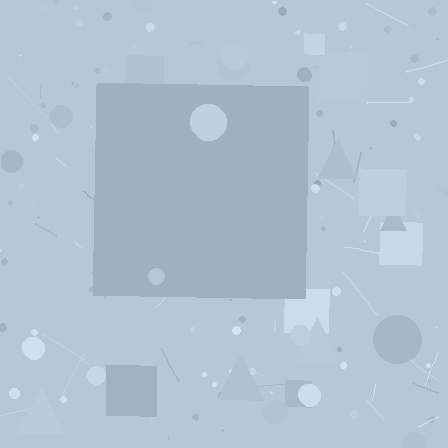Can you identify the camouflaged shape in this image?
The camouflaged shape is a square.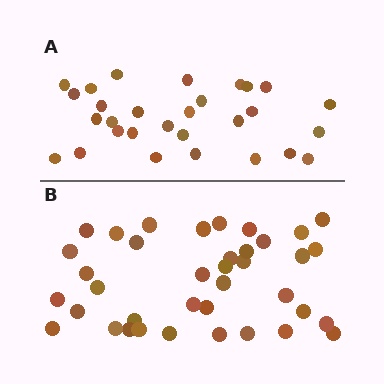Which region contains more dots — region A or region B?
Region B (the bottom region) has more dots.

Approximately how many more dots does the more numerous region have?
Region B has roughly 8 or so more dots than region A.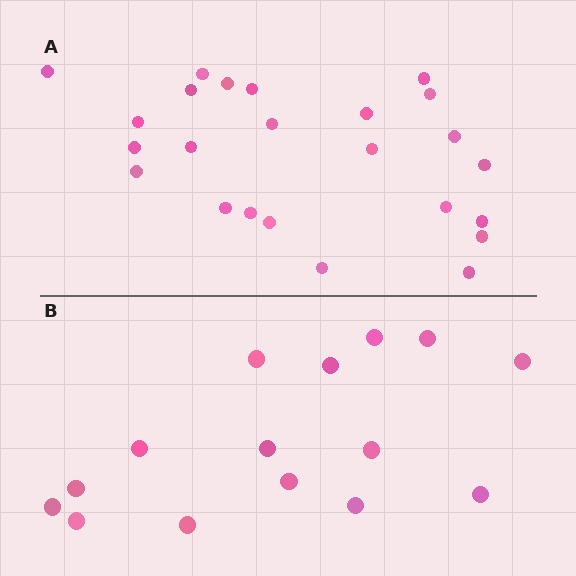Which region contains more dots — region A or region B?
Region A (the top region) has more dots.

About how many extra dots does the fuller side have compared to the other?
Region A has roughly 8 or so more dots than region B.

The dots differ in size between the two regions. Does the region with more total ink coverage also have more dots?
No. Region B has more total ink coverage because its dots are larger, but region A actually contains more individual dots. Total area can be misleading — the number of items is what matters here.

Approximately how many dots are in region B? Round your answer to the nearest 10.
About 20 dots. (The exact count is 15, which rounds to 20.)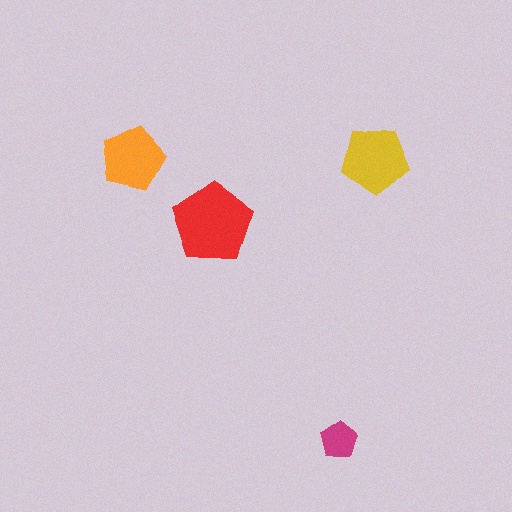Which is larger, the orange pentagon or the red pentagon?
The red one.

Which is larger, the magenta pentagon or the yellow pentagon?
The yellow one.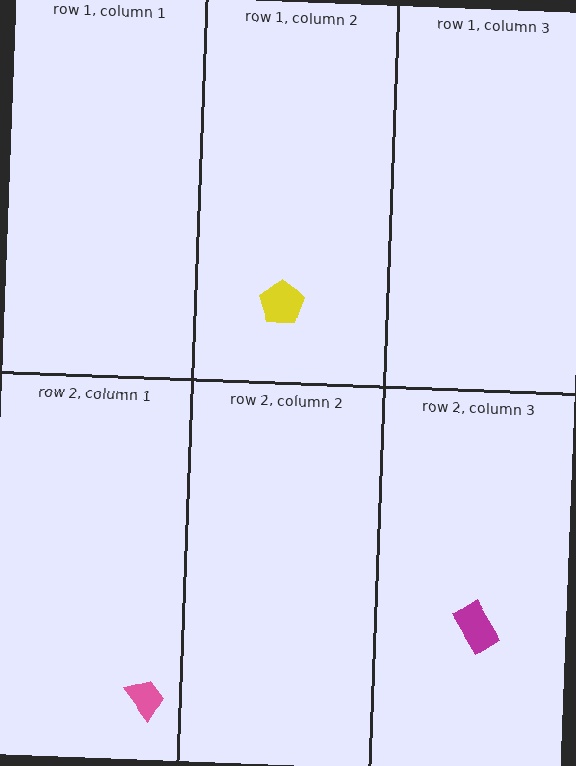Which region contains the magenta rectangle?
The row 2, column 3 region.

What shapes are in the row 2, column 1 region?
The pink trapezoid.